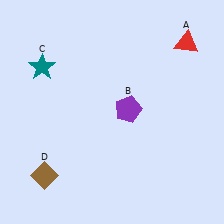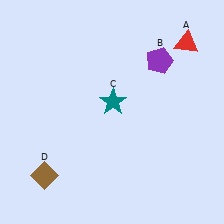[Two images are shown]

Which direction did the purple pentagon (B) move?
The purple pentagon (B) moved up.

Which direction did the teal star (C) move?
The teal star (C) moved right.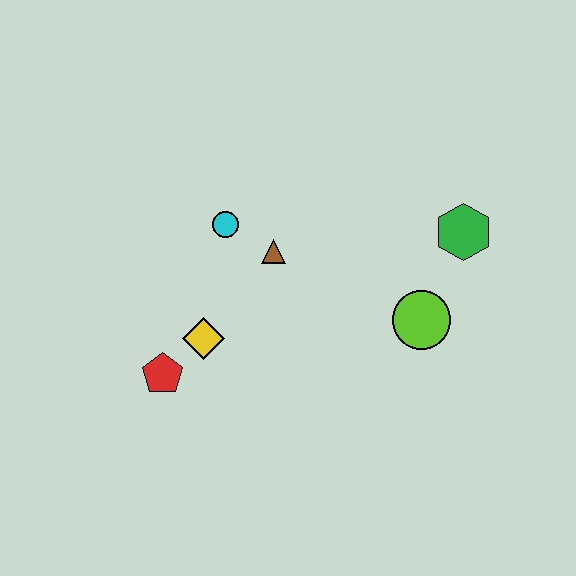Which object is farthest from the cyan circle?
The green hexagon is farthest from the cyan circle.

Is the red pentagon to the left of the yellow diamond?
Yes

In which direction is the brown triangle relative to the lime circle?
The brown triangle is to the left of the lime circle.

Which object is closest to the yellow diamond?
The red pentagon is closest to the yellow diamond.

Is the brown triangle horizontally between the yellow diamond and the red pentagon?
No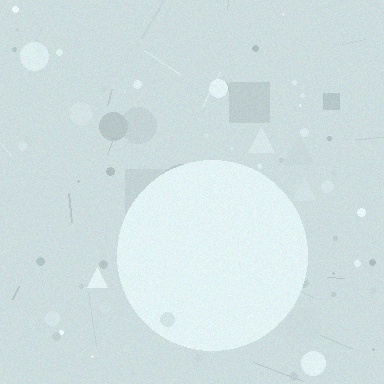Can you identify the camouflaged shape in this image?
The camouflaged shape is a circle.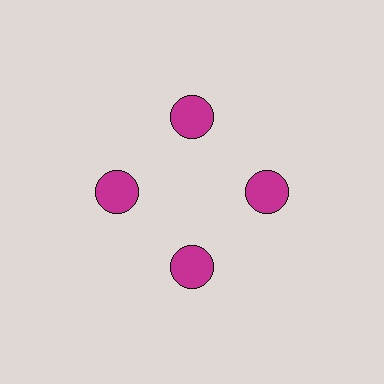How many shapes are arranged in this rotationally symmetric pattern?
There are 4 shapes, arranged in 4 groups of 1.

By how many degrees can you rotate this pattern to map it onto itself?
The pattern maps onto itself every 90 degrees of rotation.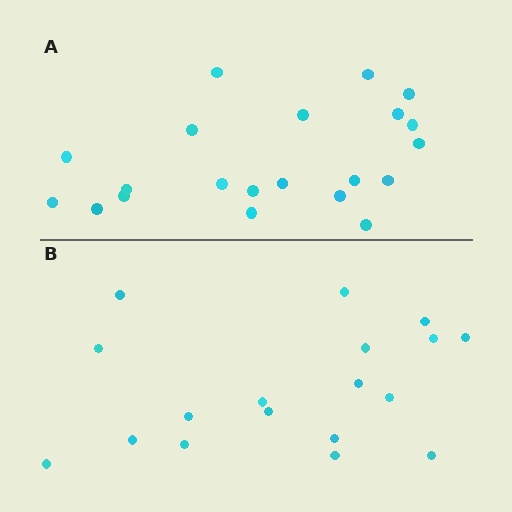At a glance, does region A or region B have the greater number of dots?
Region A (the top region) has more dots.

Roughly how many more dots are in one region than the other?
Region A has just a few more — roughly 2 or 3 more dots than region B.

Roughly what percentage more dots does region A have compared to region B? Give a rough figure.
About 15% more.